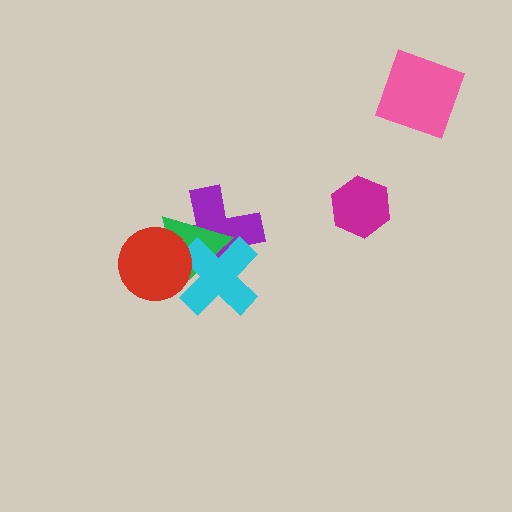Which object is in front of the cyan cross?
The red circle is in front of the cyan cross.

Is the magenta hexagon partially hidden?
No, no other shape covers it.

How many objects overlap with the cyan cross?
3 objects overlap with the cyan cross.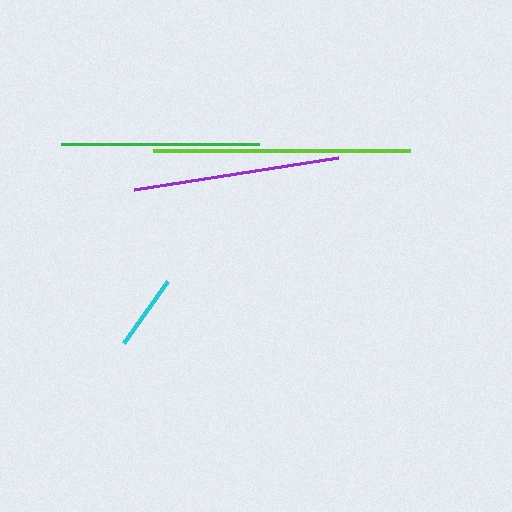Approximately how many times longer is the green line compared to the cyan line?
The green line is approximately 2.6 times the length of the cyan line.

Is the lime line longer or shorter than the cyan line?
The lime line is longer than the cyan line.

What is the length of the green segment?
The green segment is approximately 198 pixels long.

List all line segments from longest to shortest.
From longest to shortest: lime, purple, green, cyan.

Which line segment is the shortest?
The cyan line is the shortest at approximately 76 pixels.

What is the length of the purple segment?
The purple segment is approximately 206 pixels long.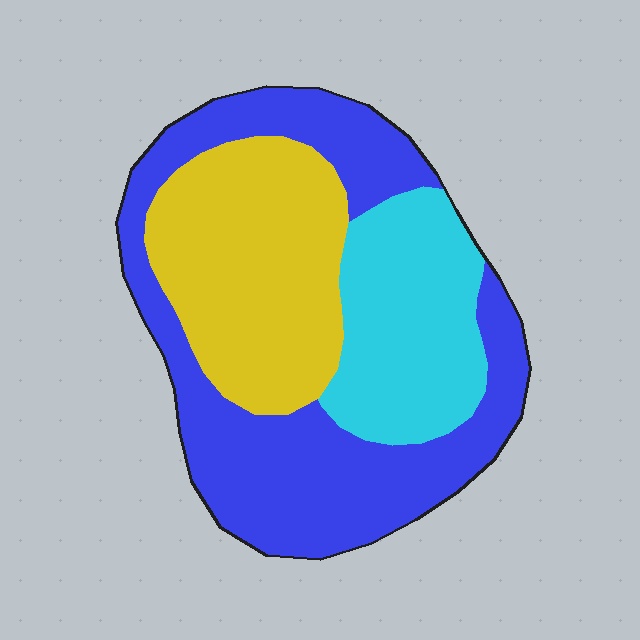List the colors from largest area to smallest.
From largest to smallest: blue, yellow, cyan.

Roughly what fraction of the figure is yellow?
Yellow covers 31% of the figure.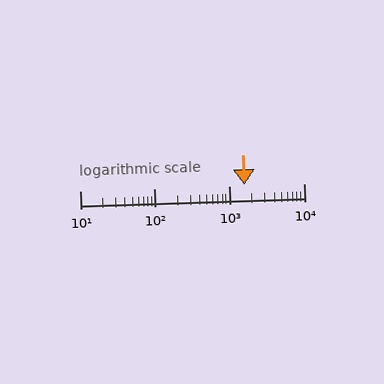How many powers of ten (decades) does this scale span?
The scale spans 3 decades, from 10 to 10000.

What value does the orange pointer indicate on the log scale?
The pointer indicates approximately 1600.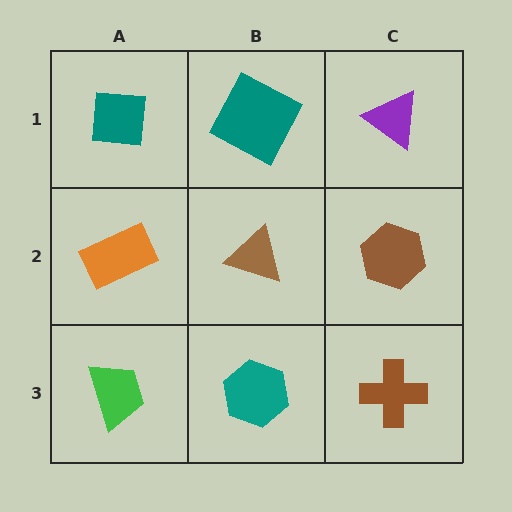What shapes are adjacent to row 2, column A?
A teal square (row 1, column A), a green trapezoid (row 3, column A), a brown triangle (row 2, column B).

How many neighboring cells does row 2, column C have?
3.